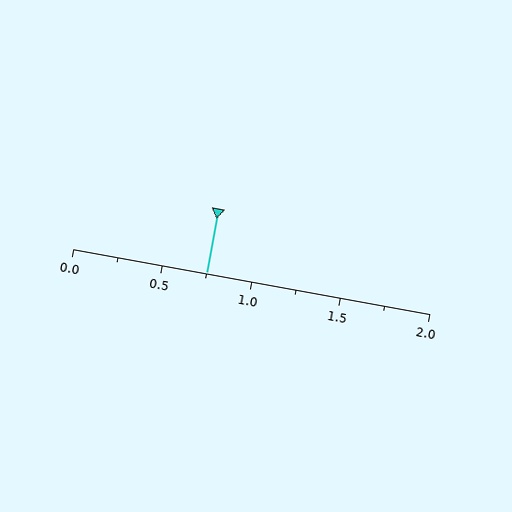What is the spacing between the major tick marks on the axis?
The major ticks are spaced 0.5 apart.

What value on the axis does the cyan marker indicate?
The marker indicates approximately 0.75.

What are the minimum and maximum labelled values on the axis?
The axis runs from 0.0 to 2.0.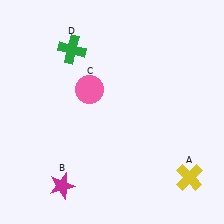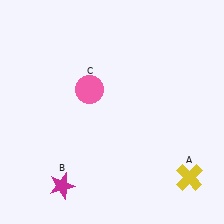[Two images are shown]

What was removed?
The green cross (D) was removed in Image 2.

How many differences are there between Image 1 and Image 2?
There is 1 difference between the two images.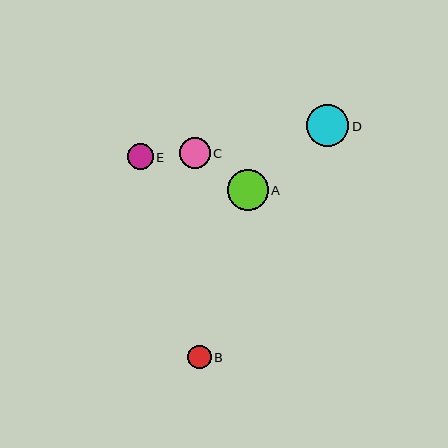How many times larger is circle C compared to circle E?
Circle C is approximately 1.2 times the size of circle E.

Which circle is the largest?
Circle D is the largest with a size of approximately 42 pixels.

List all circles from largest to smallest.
From largest to smallest: D, A, C, E, B.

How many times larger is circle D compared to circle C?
Circle D is approximately 1.3 times the size of circle C.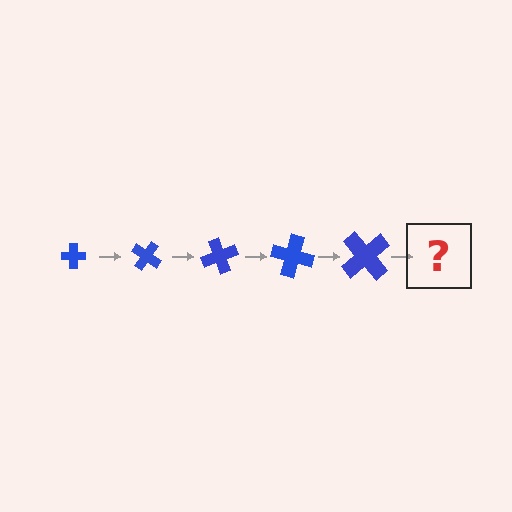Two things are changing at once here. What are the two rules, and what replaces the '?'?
The two rules are that the cross grows larger each step and it rotates 35 degrees each step. The '?' should be a cross, larger than the previous one and rotated 175 degrees from the start.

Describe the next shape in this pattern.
It should be a cross, larger than the previous one and rotated 175 degrees from the start.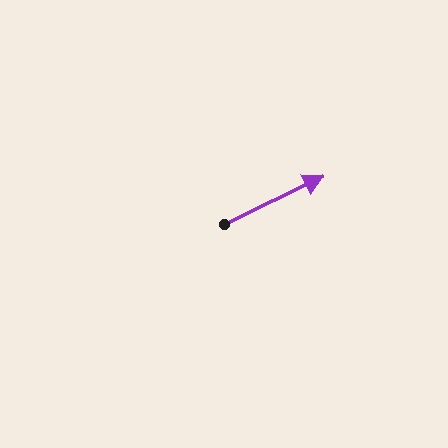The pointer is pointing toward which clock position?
Roughly 2 o'clock.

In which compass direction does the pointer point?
Northeast.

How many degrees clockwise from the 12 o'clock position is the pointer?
Approximately 64 degrees.